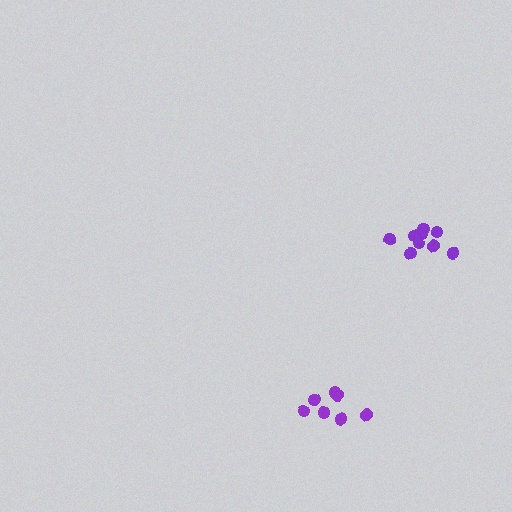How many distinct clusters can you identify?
There are 2 distinct clusters.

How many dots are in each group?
Group 1: 10 dots, Group 2: 7 dots (17 total).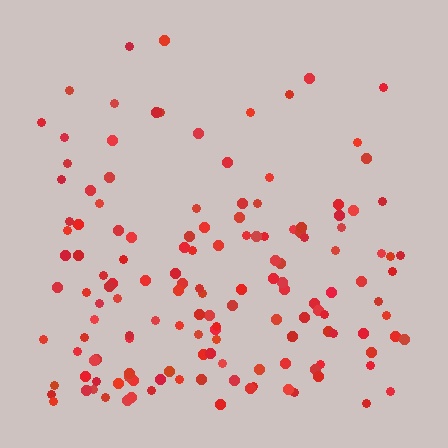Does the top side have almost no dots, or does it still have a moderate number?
Still a moderate number, just noticeably fewer than the bottom.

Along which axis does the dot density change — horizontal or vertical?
Vertical.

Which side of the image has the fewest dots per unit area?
The top.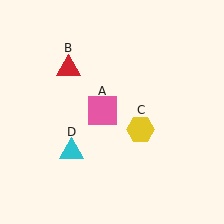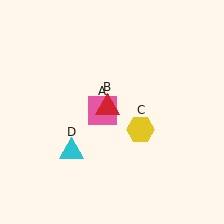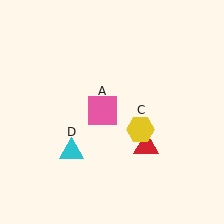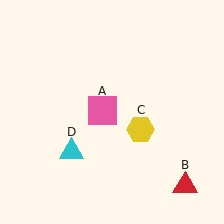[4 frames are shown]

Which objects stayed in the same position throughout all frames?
Pink square (object A) and yellow hexagon (object C) and cyan triangle (object D) remained stationary.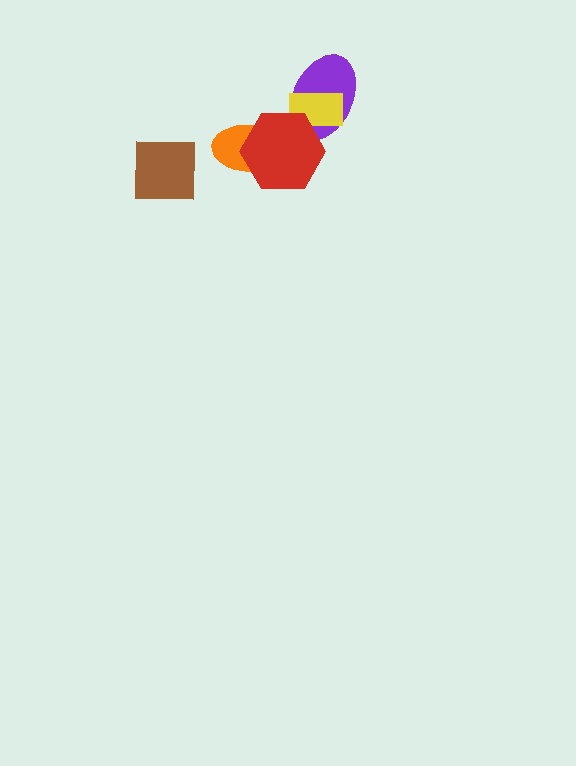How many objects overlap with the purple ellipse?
2 objects overlap with the purple ellipse.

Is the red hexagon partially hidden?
No, no other shape covers it.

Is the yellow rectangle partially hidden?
Yes, it is partially covered by another shape.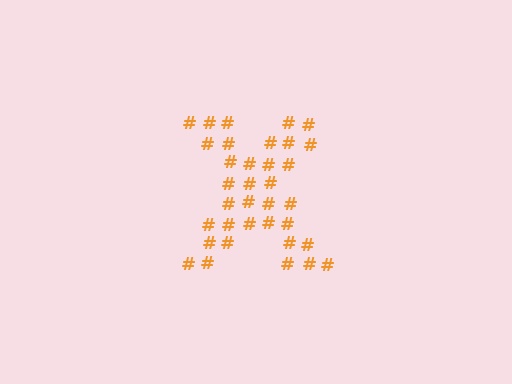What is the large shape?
The large shape is the letter X.